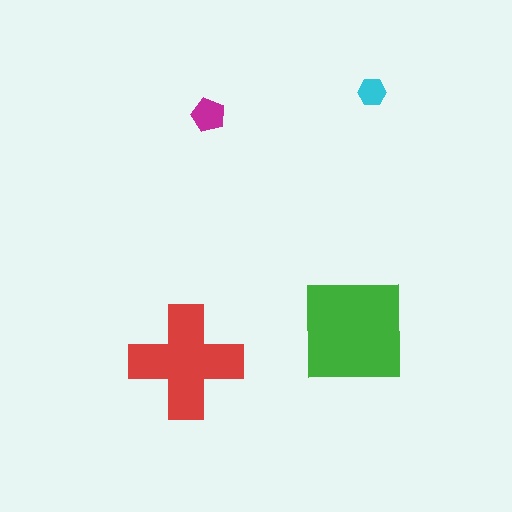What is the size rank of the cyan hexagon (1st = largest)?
4th.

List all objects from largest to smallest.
The green square, the red cross, the magenta pentagon, the cyan hexagon.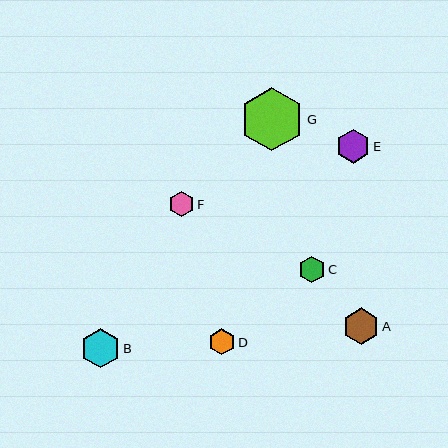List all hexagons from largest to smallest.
From largest to smallest: G, B, A, E, D, C, F.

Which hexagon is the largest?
Hexagon G is the largest with a size of approximately 63 pixels.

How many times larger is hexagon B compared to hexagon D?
Hexagon B is approximately 1.5 times the size of hexagon D.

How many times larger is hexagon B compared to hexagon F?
Hexagon B is approximately 1.6 times the size of hexagon F.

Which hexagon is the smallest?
Hexagon F is the smallest with a size of approximately 25 pixels.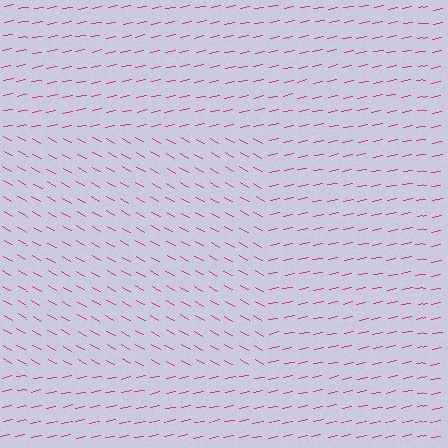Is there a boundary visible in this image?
Yes, there is a texture boundary formed by a change in line orientation.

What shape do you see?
I see a rectangle.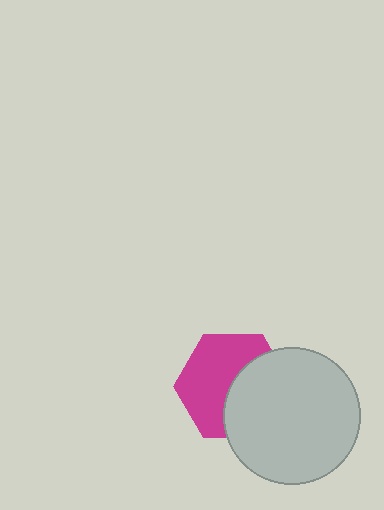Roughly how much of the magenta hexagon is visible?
About half of it is visible (roughly 56%).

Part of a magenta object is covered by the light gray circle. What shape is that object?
It is a hexagon.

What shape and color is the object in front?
The object in front is a light gray circle.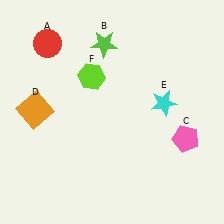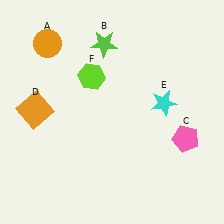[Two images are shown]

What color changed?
The circle (A) changed from red in Image 1 to orange in Image 2.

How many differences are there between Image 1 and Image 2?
There is 1 difference between the two images.